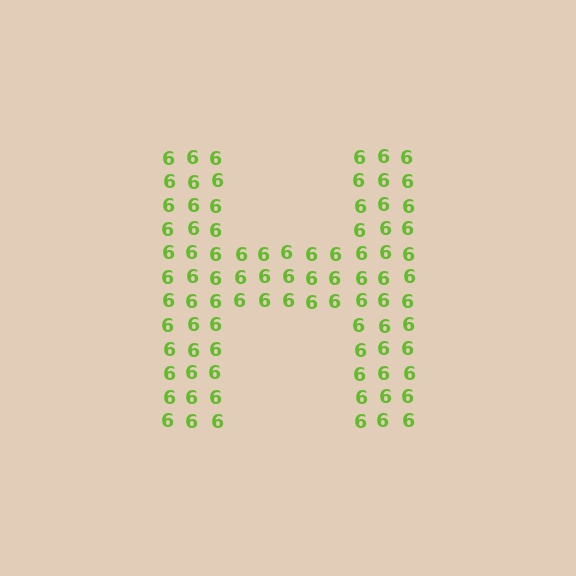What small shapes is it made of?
It is made of small digit 6's.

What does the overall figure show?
The overall figure shows the letter H.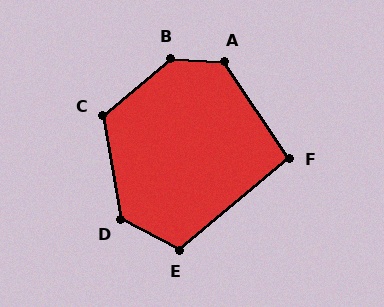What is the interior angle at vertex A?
Approximately 127 degrees (obtuse).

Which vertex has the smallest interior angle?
F, at approximately 96 degrees.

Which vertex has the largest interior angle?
B, at approximately 137 degrees.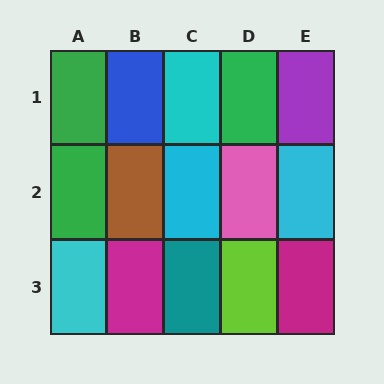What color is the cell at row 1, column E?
Purple.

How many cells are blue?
1 cell is blue.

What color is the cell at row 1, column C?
Cyan.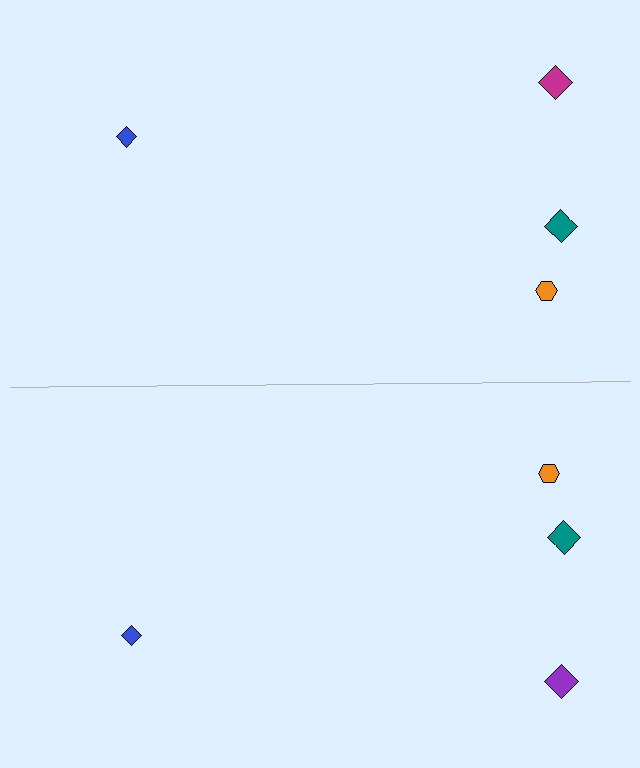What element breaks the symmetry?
The purple diamond on the bottom side breaks the symmetry — its mirror counterpart is magenta.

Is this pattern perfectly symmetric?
No, the pattern is not perfectly symmetric. The purple diamond on the bottom side breaks the symmetry — its mirror counterpart is magenta.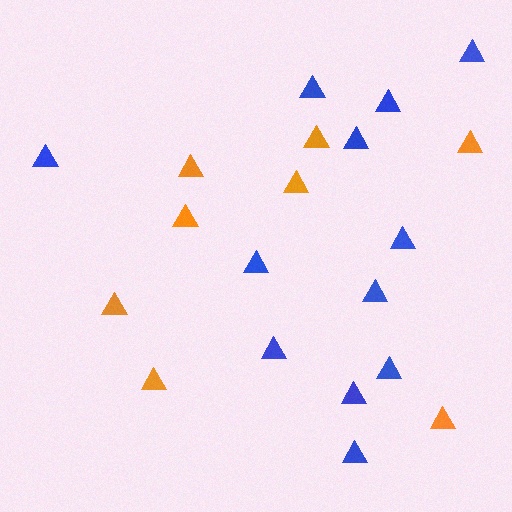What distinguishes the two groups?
There are 2 groups: one group of orange triangles (8) and one group of blue triangles (12).